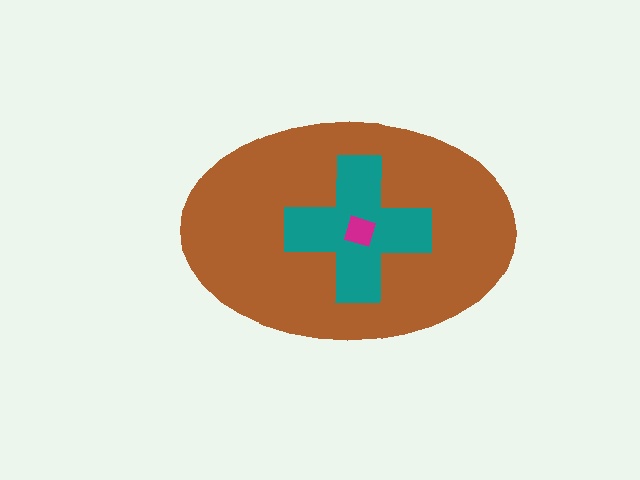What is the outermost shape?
The brown ellipse.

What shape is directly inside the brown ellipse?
The teal cross.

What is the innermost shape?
The magenta diamond.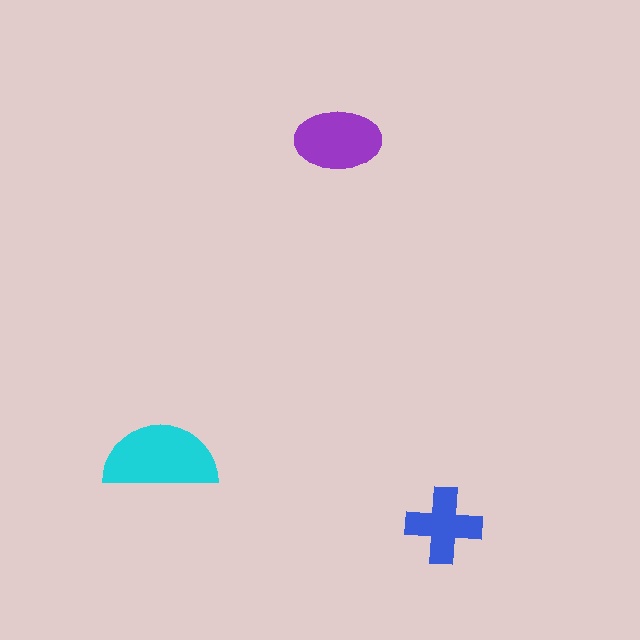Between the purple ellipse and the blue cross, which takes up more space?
The purple ellipse.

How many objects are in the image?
There are 3 objects in the image.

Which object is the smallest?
The blue cross.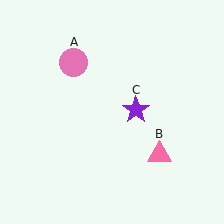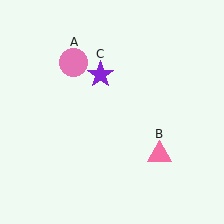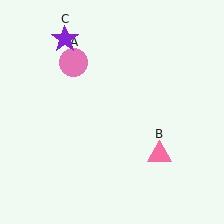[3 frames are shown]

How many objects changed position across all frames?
1 object changed position: purple star (object C).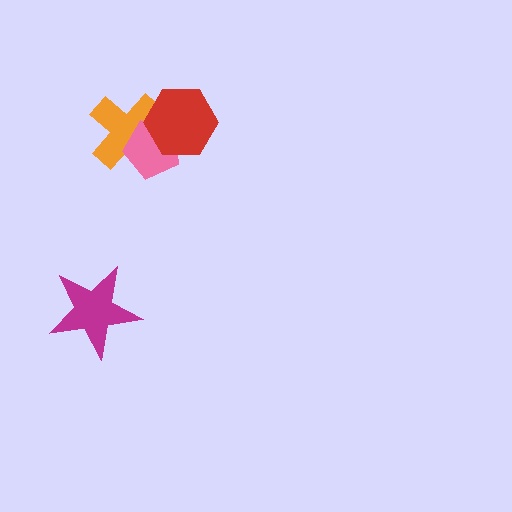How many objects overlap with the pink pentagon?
2 objects overlap with the pink pentagon.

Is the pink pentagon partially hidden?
Yes, it is partially covered by another shape.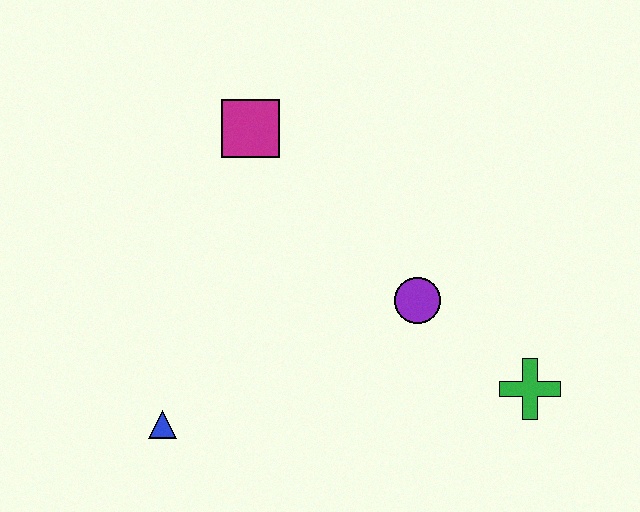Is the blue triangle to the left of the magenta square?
Yes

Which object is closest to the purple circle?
The green cross is closest to the purple circle.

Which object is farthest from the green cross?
The magenta square is farthest from the green cross.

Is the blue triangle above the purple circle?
No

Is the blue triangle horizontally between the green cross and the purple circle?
No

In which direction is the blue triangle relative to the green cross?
The blue triangle is to the left of the green cross.